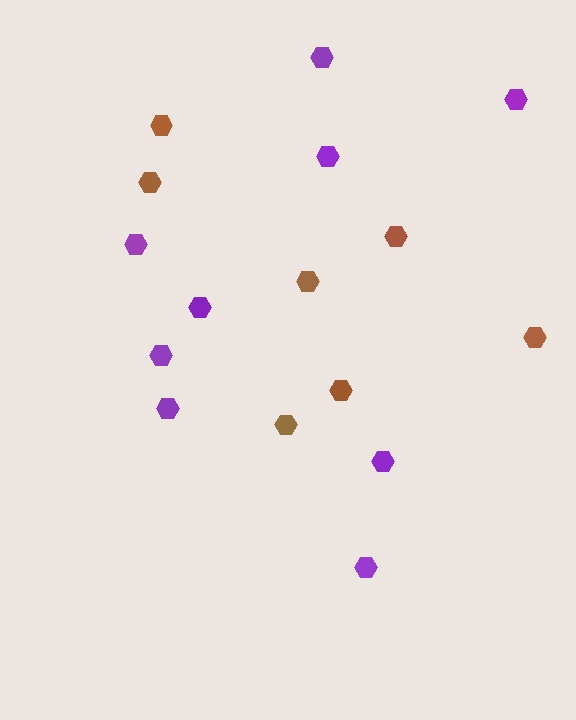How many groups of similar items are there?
There are 2 groups: one group of purple hexagons (9) and one group of brown hexagons (7).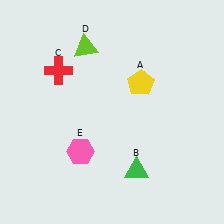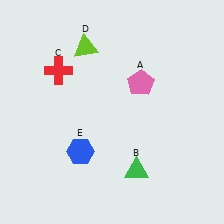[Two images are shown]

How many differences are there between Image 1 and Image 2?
There are 2 differences between the two images.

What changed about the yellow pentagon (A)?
In Image 1, A is yellow. In Image 2, it changed to pink.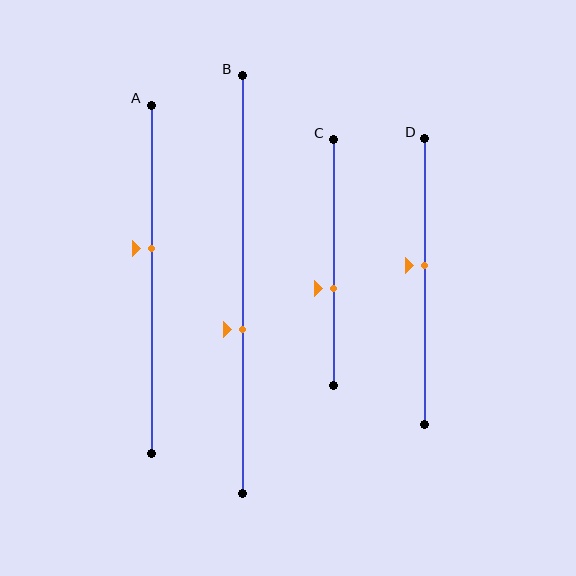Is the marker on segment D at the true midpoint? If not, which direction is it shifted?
No, the marker on segment D is shifted upward by about 6% of the segment length.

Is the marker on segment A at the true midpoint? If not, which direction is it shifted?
No, the marker on segment A is shifted upward by about 9% of the segment length.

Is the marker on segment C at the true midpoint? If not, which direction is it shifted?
No, the marker on segment C is shifted downward by about 10% of the segment length.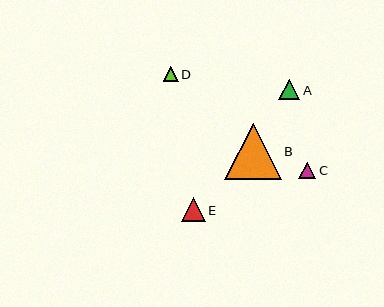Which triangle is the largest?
Triangle B is the largest with a size of approximately 56 pixels.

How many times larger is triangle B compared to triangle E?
Triangle B is approximately 2.3 times the size of triangle E.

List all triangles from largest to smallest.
From largest to smallest: B, E, A, C, D.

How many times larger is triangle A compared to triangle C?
Triangle A is approximately 1.2 times the size of triangle C.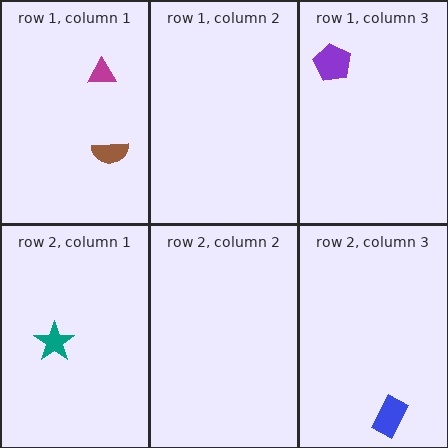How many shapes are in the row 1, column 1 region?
2.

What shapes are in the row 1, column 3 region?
The purple pentagon.